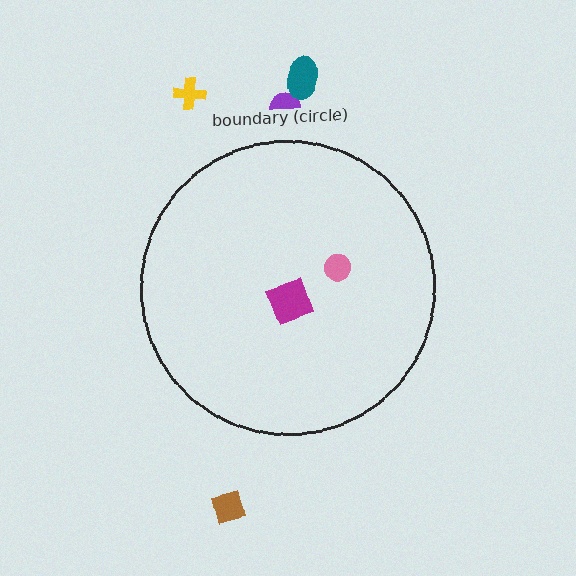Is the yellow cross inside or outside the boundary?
Outside.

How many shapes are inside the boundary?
2 inside, 4 outside.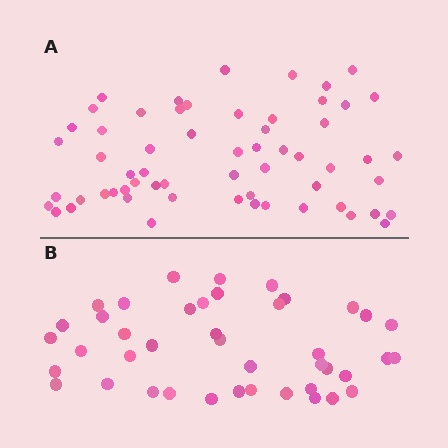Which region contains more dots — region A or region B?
Region A (the top region) has more dots.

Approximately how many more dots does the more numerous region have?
Region A has approximately 20 more dots than region B.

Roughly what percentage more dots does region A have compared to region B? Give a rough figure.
About 45% more.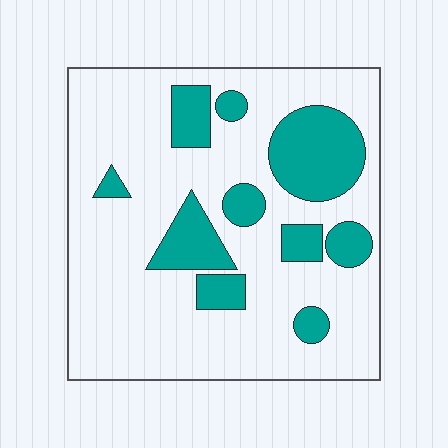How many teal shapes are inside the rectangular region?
10.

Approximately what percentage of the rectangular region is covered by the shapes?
Approximately 25%.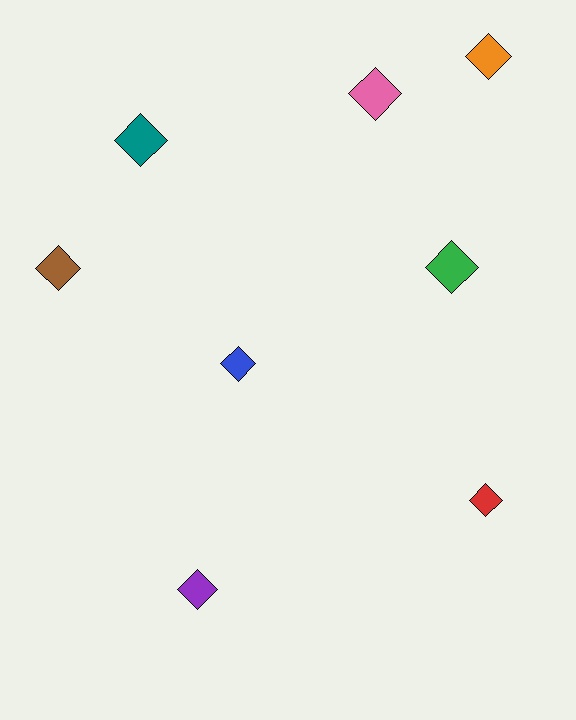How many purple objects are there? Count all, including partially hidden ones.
There is 1 purple object.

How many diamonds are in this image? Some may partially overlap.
There are 8 diamonds.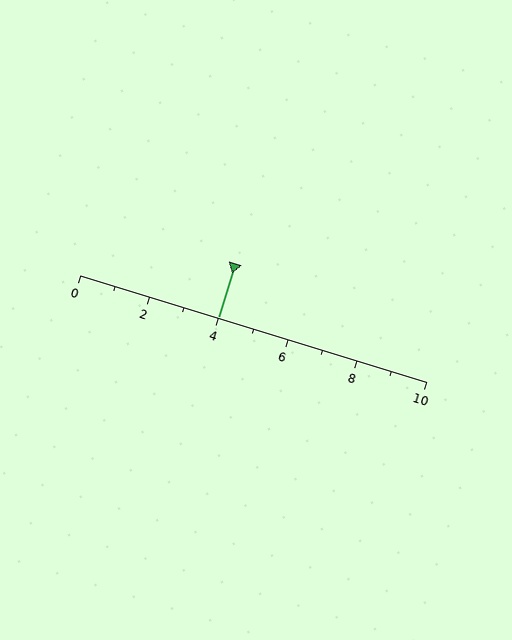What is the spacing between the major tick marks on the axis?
The major ticks are spaced 2 apart.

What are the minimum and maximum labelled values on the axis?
The axis runs from 0 to 10.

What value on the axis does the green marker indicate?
The marker indicates approximately 4.